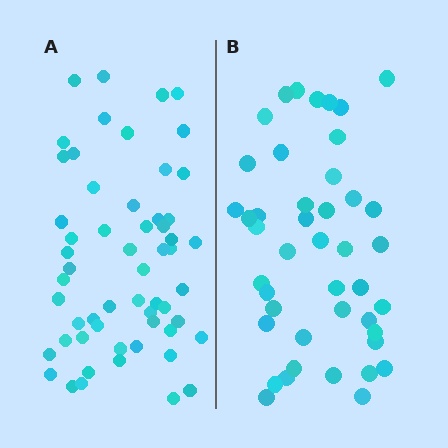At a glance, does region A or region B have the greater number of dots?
Region A (the left region) has more dots.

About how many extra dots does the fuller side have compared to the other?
Region A has approximately 15 more dots than region B.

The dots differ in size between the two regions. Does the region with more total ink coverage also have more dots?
No. Region B has more total ink coverage because its dots are larger, but region A actually contains more individual dots. Total area can be misleading — the number of items is what matters here.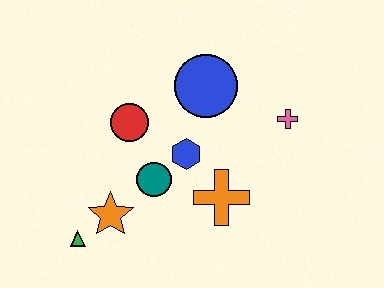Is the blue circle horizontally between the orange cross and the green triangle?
Yes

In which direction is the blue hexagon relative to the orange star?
The blue hexagon is to the right of the orange star.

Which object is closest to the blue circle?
The blue hexagon is closest to the blue circle.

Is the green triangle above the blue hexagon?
No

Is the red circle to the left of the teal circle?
Yes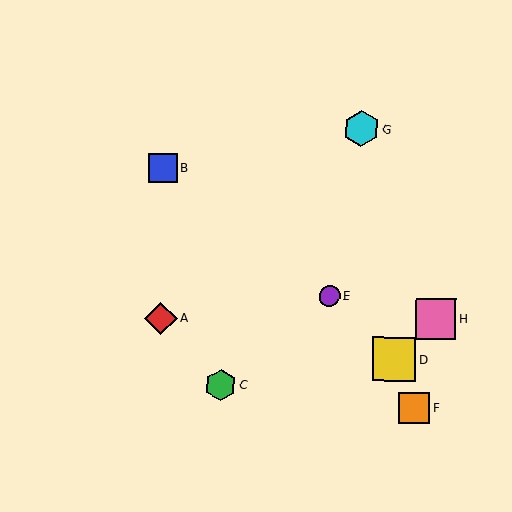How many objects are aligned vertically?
2 objects (A, B) are aligned vertically.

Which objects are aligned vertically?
Objects A, B are aligned vertically.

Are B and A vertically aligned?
Yes, both are at x≈163.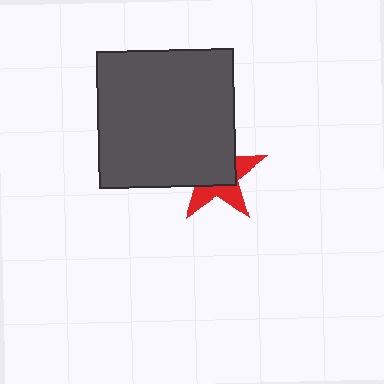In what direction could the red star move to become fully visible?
The red star could move toward the lower-right. That would shift it out from behind the dark gray square entirely.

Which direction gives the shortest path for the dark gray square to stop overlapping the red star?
Moving toward the upper-left gives the shortest separation.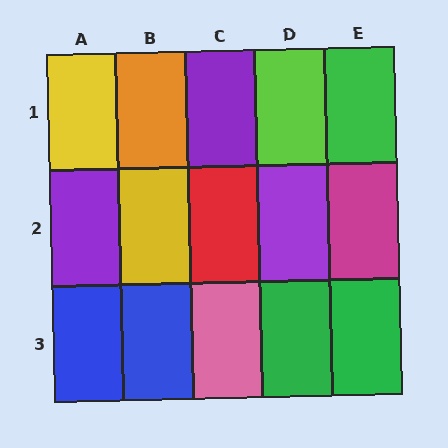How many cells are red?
1 cell is red.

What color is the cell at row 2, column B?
Yellow.